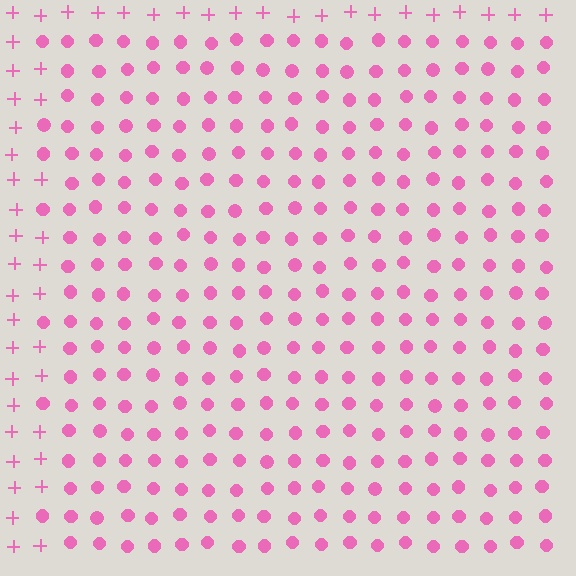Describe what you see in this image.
The image is filled with small pink elements arranged in a uniform grid. A rectangle-shaped region contains circles, while the surrounding area contains plus signs. The boundary is defined purely by the change in element shape.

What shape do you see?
I see a rectangle.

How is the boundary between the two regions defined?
The boundary is defined by a change in element shape: circles inside vs. plus signs outside. All elements share the same color and spacing.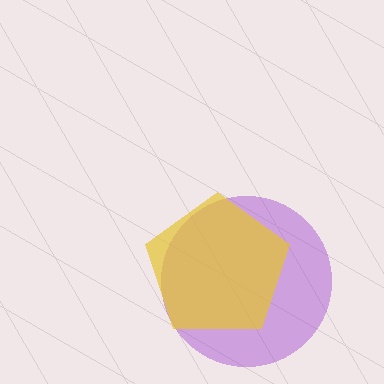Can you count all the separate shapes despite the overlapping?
Yes, there are 2 separate shapes.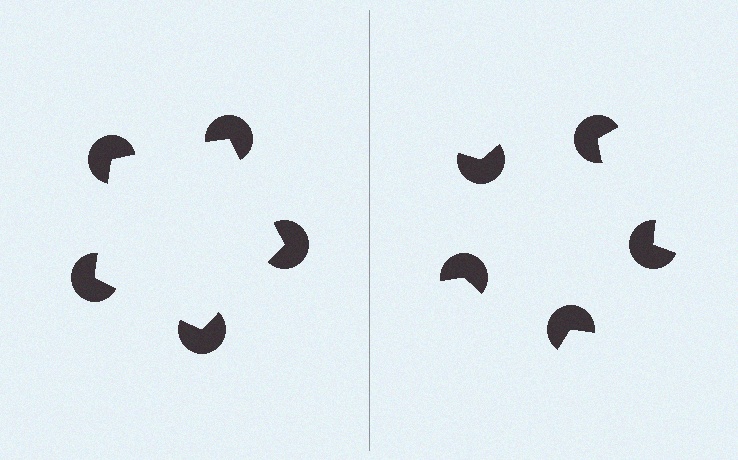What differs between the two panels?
The pac-man discs are positioned identically on both sides; only the wedge orientations differ. On the left they align to a pentagon; on the right they are misaligned.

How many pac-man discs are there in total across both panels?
10 — 5 on each side.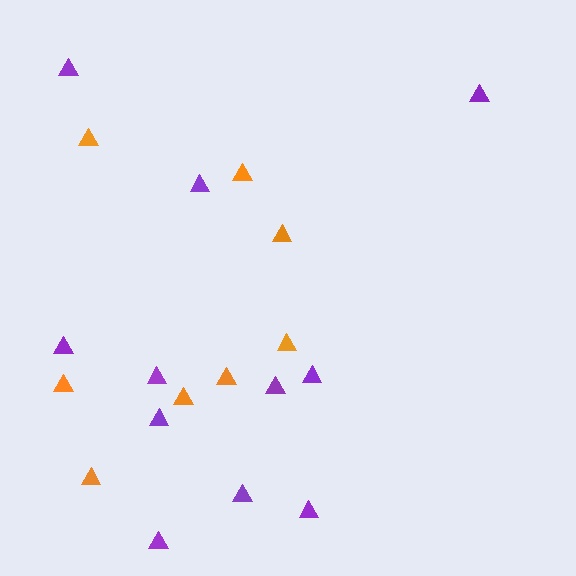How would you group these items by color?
There are 2 groups: one group of orange triangles (8) and one group of purple triangles (11).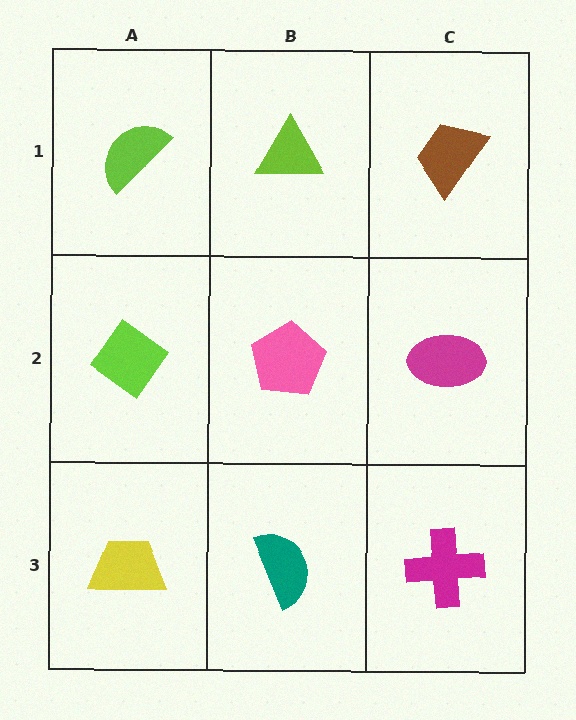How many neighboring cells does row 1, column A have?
2.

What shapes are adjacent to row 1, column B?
A pink pentagon (row 2, column B), a lime semicircle (row 1, column A), a brown trapezoid (row 1, column C).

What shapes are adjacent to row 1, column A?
A lime diamond (row 2, column A), a lime triangle (row 1, column B).